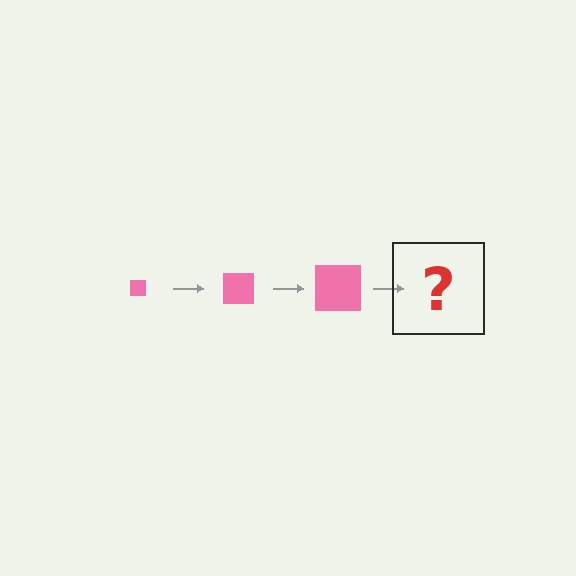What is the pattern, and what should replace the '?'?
The pattern is that the square gets progressively larger each step. The '?' should be a pink square, larger than the previous one.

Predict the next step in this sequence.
The next step is a pink square, larger than the previous one.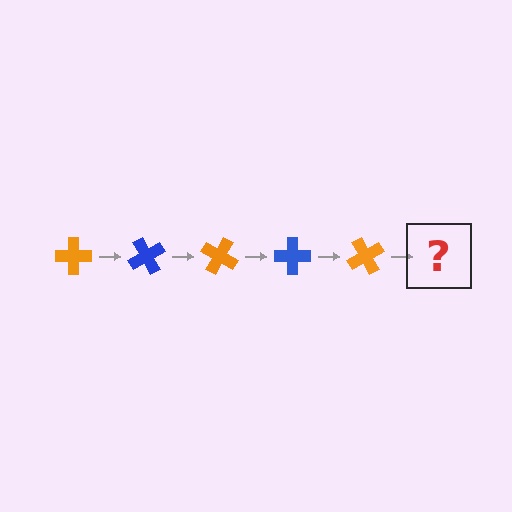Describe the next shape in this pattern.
It should be a blue cross, rotated 300 degrees from the start.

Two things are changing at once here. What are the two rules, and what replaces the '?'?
The two rules are that it rotates 60 degrees each step and the color cycles through orange and blue. The '?' should be a blue cross, rotated 300 degrees from the start.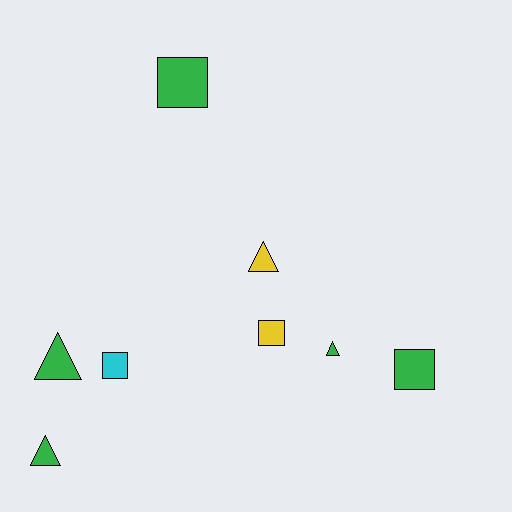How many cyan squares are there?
There is 1 cyan square.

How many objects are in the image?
There are 8 objects.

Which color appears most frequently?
Green, with 5 objects.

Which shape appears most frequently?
Triangle, with 4 objects.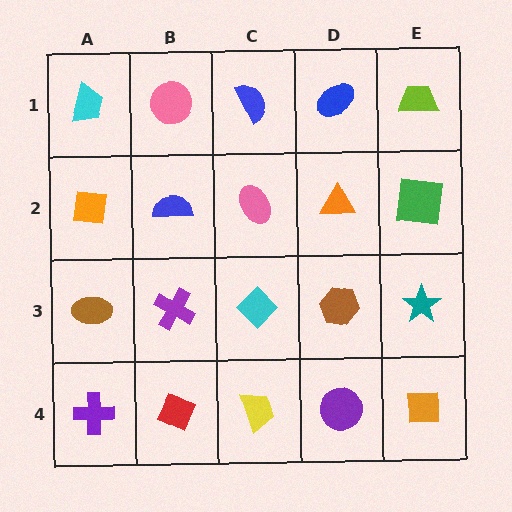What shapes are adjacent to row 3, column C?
A pink ellipse (row 2, column C), a yellow trapezoid (row 4, column C), a purple cross (row 3, column B), a brown hexagon (row 3, column D).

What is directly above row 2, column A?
A cyan trapezoid.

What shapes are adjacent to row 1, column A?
An orange square (row 2, column A), a pink circle (row 1, column B).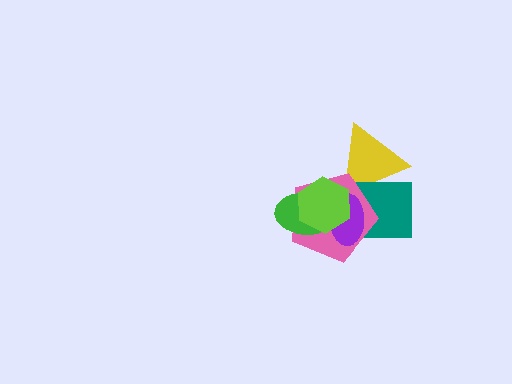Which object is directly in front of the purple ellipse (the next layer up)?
The green ellipse is directly in front of the purple ellipse.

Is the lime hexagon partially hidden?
No, no other shape covers it.